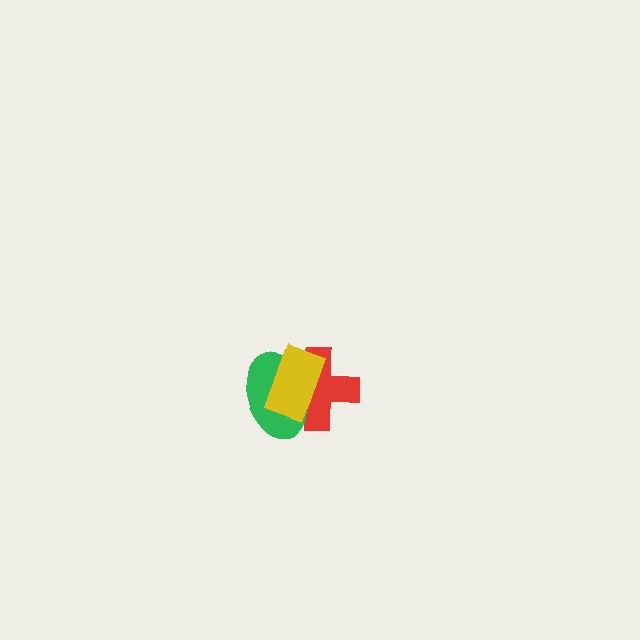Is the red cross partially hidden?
Yes, it is partially covered by another shape.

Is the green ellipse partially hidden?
Yes, it is partially covered by another shape.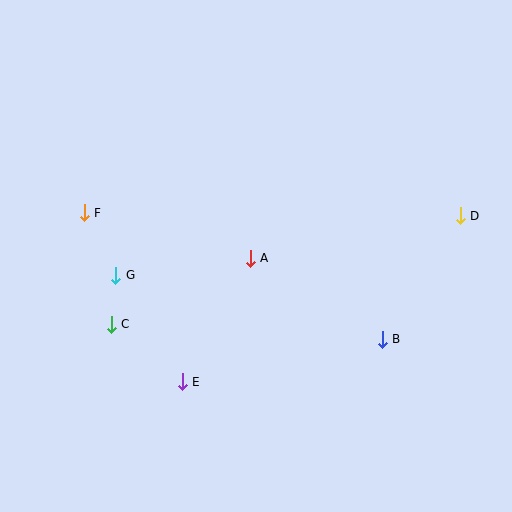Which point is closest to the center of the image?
Point A at (250, 258) is closest to the center.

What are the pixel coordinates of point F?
Point F is at (84, 213).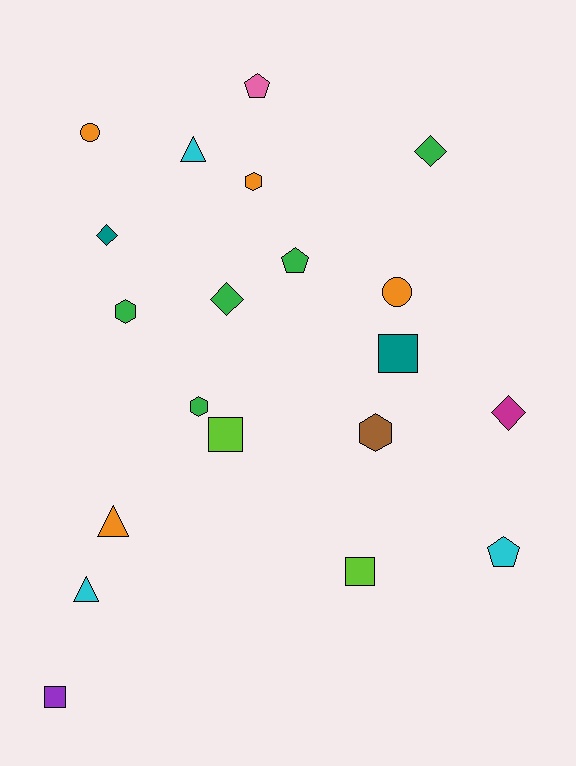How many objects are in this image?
There are 20 objects.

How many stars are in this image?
There are no stars.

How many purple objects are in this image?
There is 1 purple object.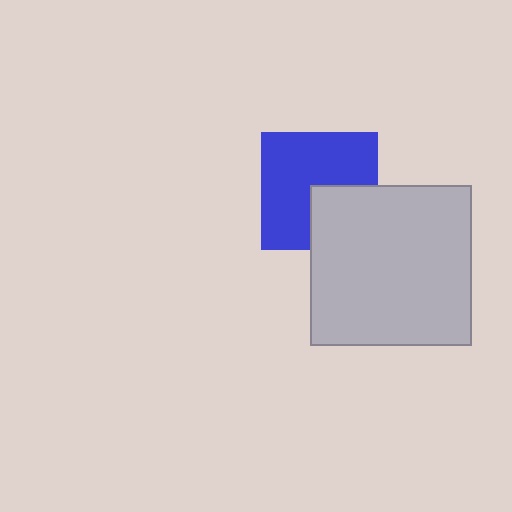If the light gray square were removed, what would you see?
You would see the complete blue square.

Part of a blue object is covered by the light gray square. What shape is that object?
It is a square.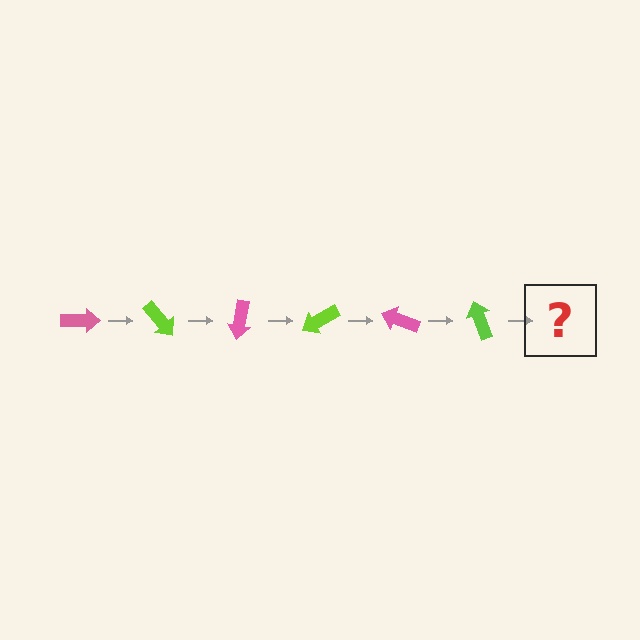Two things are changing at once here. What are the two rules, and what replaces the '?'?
The two rules are that it rotates 50 degrees each step and the color cycles through pink and lime. The '?' should be a pink arrow, rotated 300 degrees from the start.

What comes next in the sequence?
The next element should be a pink arrow, rotated 300 degrees from the start.